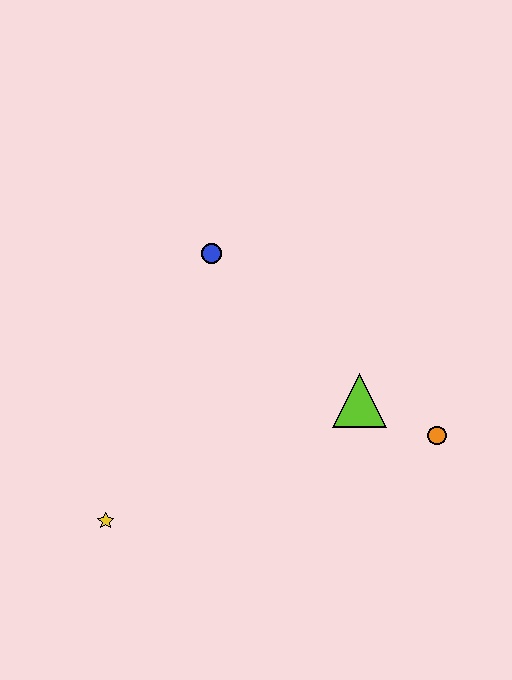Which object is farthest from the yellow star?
The orange circle is farthest from the yellow star.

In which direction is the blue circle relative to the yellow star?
The blue circle is above the yellow star.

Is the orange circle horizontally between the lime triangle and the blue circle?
No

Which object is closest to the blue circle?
The lime triangle is closest to the blue circle.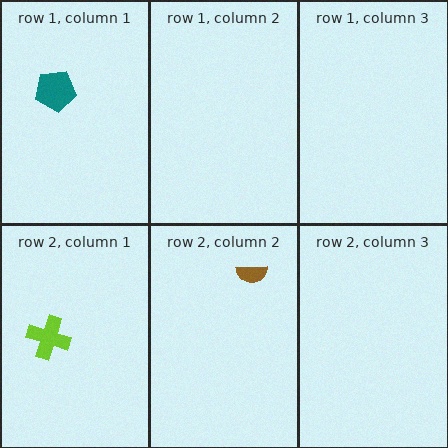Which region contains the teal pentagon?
The row 1, column 1 region.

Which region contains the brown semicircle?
The row 2, column 2 region.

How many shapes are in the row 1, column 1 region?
1.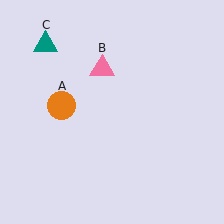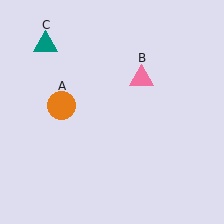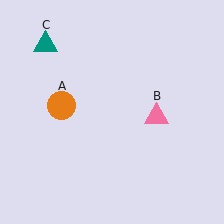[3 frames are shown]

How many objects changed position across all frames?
1 object changed position: pink triangle (object B).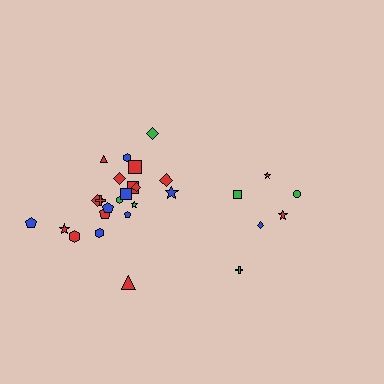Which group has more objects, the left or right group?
The left group.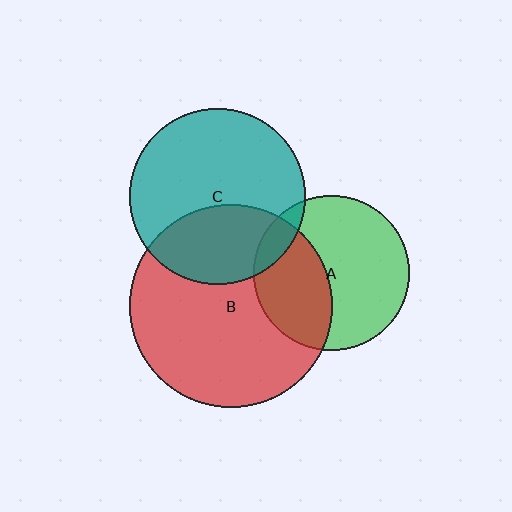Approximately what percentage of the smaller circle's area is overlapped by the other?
Approximately 35%.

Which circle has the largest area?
Circle B (red).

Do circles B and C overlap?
Yes.